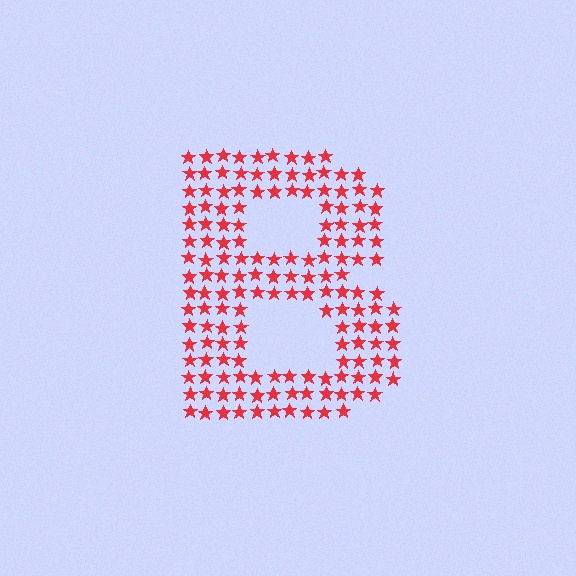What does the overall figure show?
The overall figure shows the letter B.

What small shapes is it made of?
It is made of small stars.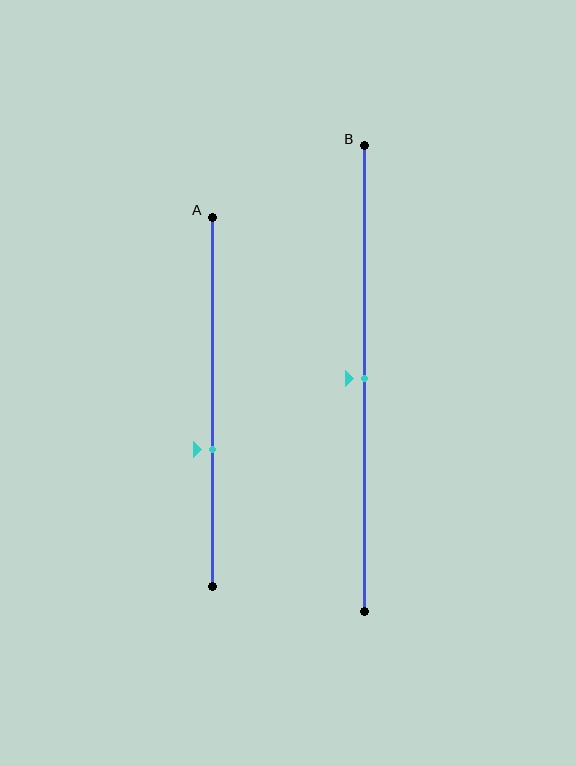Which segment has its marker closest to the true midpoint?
Segment B has its marker closest to the true midpoint.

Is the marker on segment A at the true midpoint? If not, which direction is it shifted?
No, the marker on segment A is shifted downward by about 13% of the segment length.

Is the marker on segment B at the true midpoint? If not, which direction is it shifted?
Yes, the marker on segment B is at the true midpoint.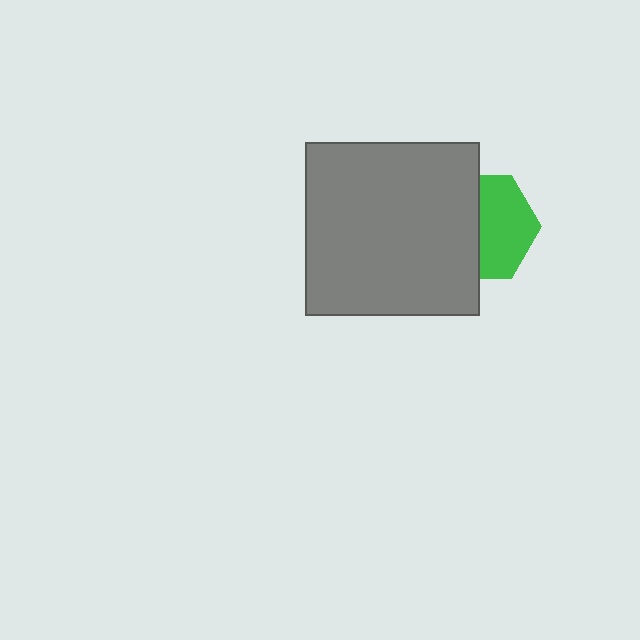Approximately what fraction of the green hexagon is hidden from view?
Roughly 48% of the green hexagon is hidden behind the gray rectangle.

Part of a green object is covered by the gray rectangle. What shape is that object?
It is a hexagon.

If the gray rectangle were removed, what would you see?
You would see the complete green hexagon.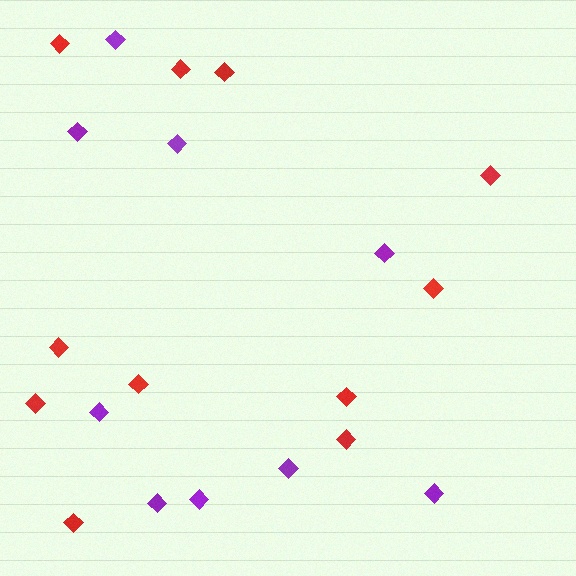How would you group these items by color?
There are 2 groups: one group of purple diamonds (9) and one group of red diamonds (11).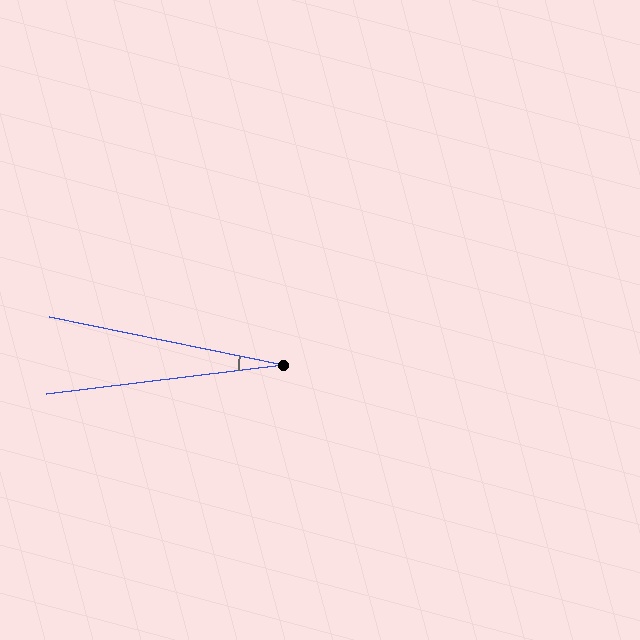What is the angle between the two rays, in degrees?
Approximately 19 degrees.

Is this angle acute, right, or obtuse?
It is acute.